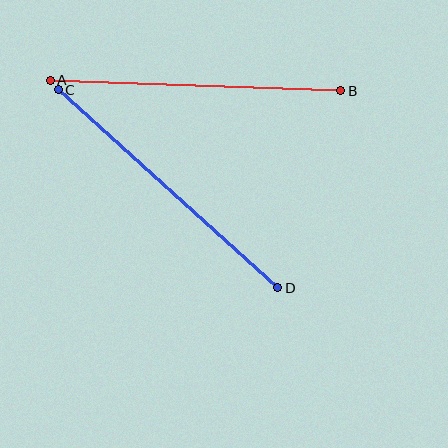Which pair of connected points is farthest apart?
Points C and D are farthest apart.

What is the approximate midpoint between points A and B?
The midpoint is at approximately (195, 86) pixels.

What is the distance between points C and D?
The distance is approximately 296 pixels.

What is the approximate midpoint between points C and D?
The midpoint is at approximately (168, 189) pixels.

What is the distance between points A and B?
The distance is approximately 291 pixels.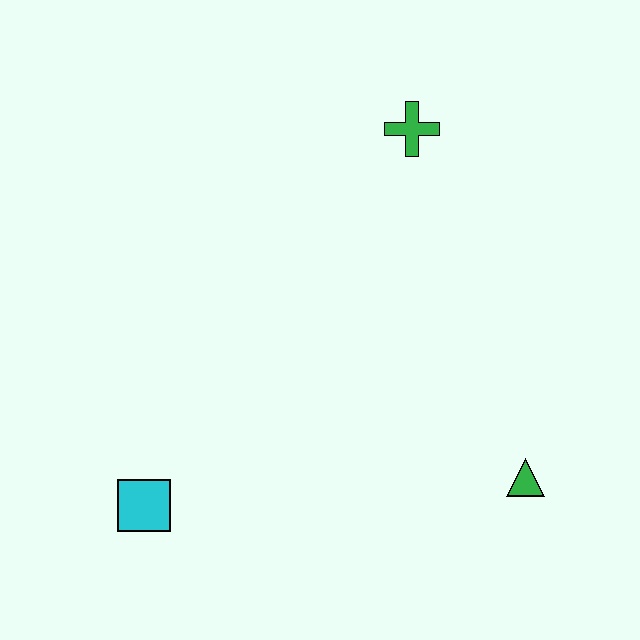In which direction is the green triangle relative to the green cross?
The green triangle is below the green cross.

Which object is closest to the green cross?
The green triangle is closest to the green cross.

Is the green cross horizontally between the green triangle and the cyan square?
Yes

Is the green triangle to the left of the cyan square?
No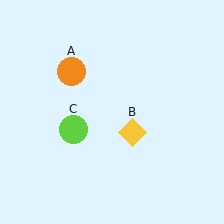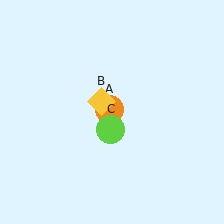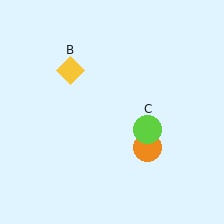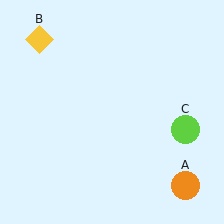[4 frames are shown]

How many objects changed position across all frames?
3 objects changed position: orange circle (object A), yellow diamond (object B), lime circle (object C).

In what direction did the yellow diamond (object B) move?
The yellow diamond (object B) moved up and to the left.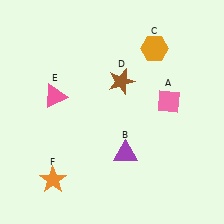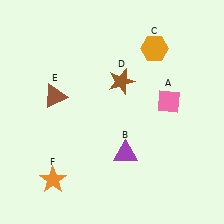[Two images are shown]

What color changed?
The triangle (E) changed from pink in Image 1 to brown in Image 2.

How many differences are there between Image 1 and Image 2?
There is 1 difference between the two images.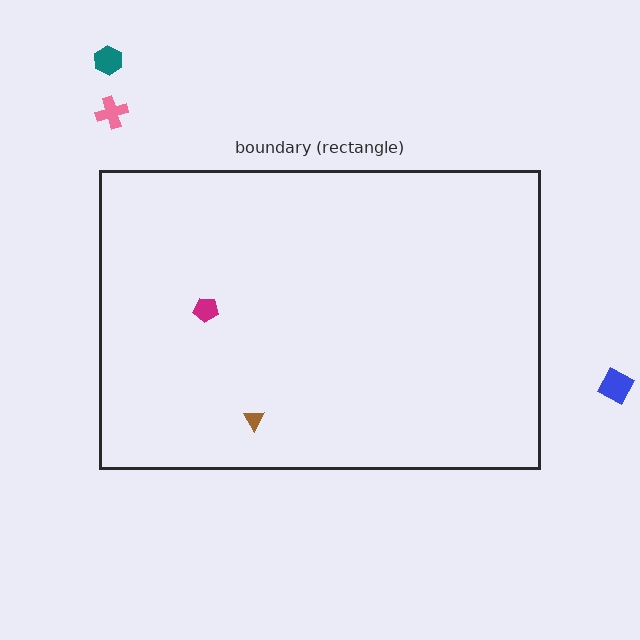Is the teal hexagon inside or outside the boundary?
Outside.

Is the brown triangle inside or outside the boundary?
Inside.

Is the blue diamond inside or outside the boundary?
Outside.